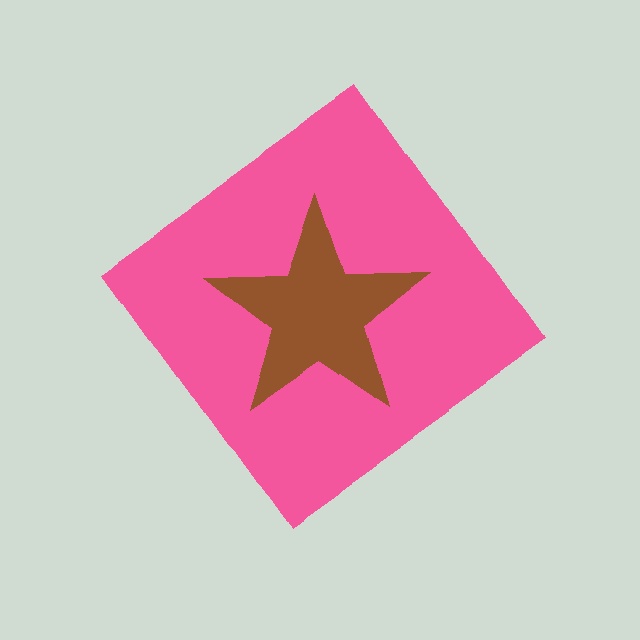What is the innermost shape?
The brown star.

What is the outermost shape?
The pink diamond.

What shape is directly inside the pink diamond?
The brown star.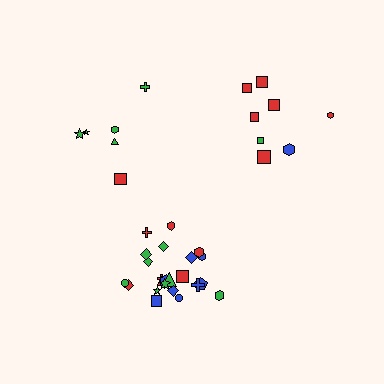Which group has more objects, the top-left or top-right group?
The top-right group.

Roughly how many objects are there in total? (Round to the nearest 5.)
Roughly 40 objects in total.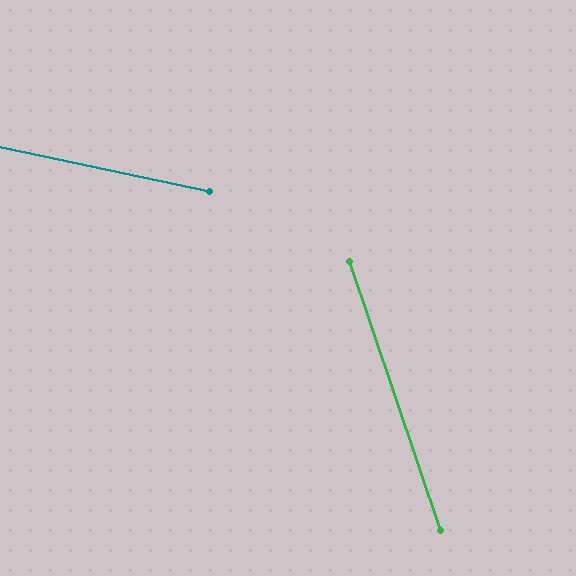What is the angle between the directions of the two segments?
Approximately 60 degrees.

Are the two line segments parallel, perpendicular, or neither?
Neither parallel nor perpendicular — they differ by about 60°.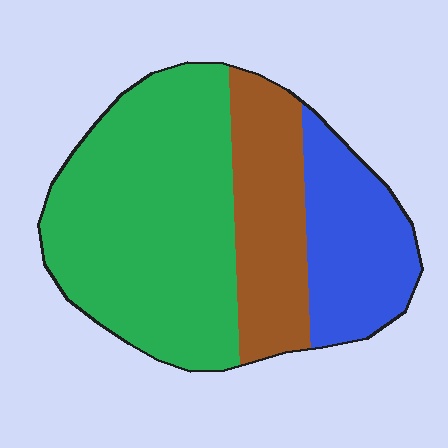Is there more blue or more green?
Green.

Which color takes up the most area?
Green, at roughly 55%.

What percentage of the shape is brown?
Brown takes up about one quarter (1/4) of the shape.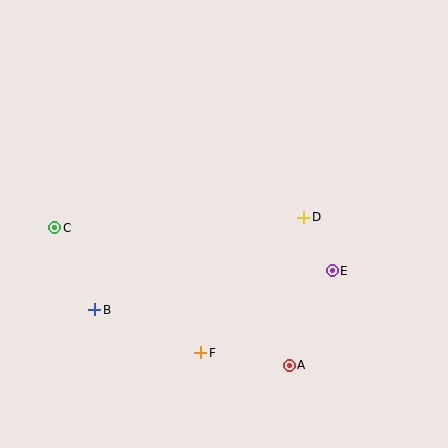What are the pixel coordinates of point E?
Point E is at (332, 271).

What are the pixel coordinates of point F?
Point F is at (201, 353).